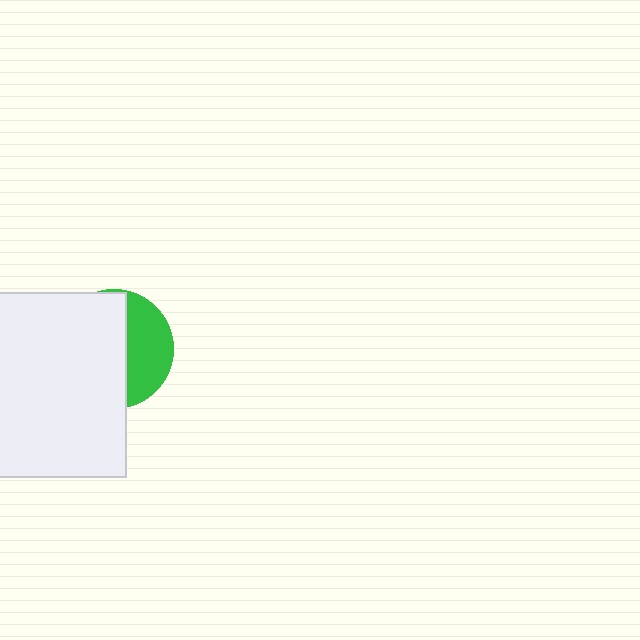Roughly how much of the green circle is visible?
A small part of it is visible (roughly 36%).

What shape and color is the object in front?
The object in front is a white rectangle.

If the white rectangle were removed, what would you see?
You would see the complete green circle.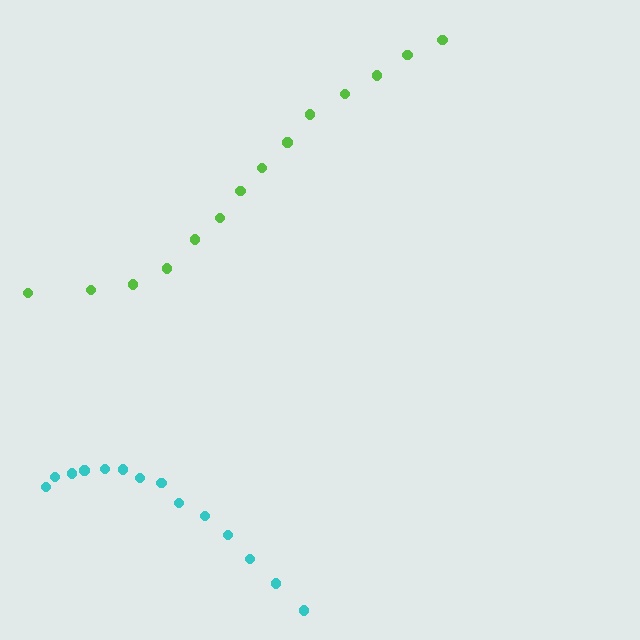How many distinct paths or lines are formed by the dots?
There are 2 distinct paths.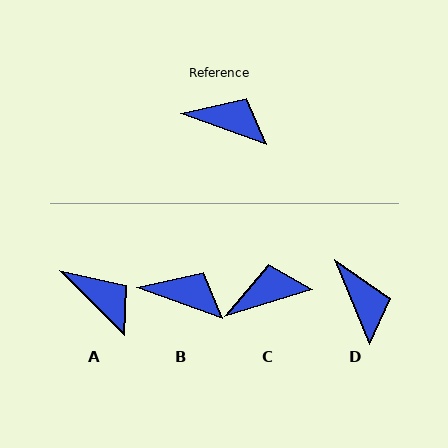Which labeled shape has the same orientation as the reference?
B.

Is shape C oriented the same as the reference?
No, it is off by about 38 degrees.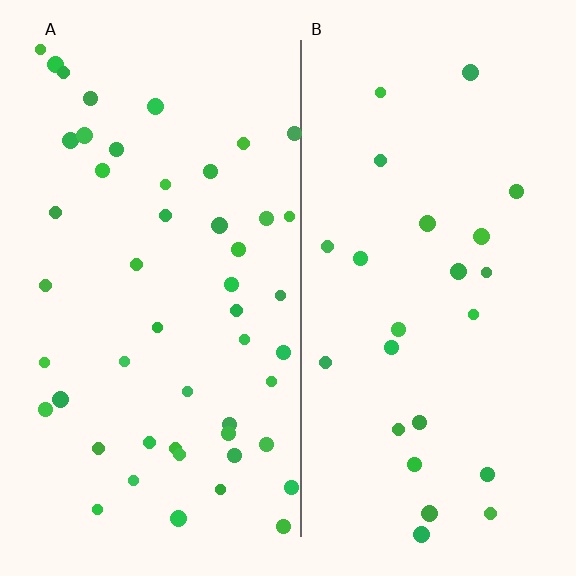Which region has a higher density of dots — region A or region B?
A (the left).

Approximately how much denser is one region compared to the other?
Approximately 2.0× — region A over region B.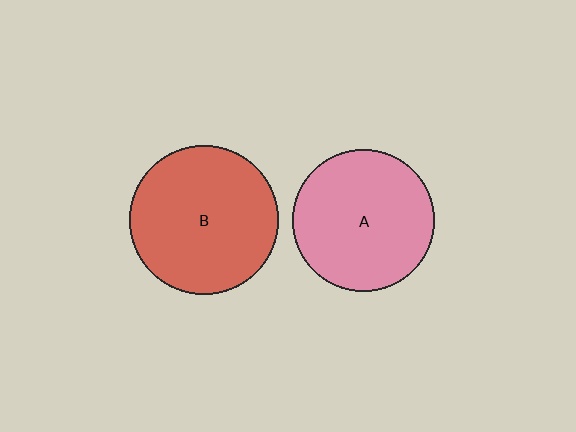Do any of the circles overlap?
No, none of the circles overlap.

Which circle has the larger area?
Circle B (red).